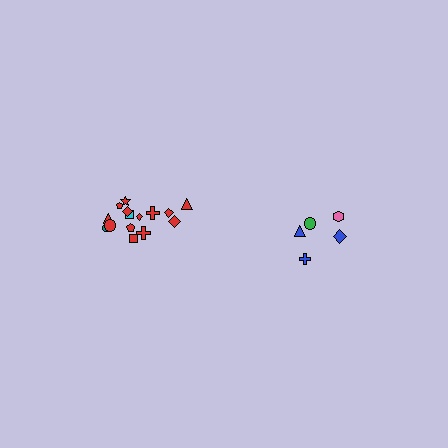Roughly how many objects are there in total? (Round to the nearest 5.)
Roughly 20 objects in total.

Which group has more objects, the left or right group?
The left group.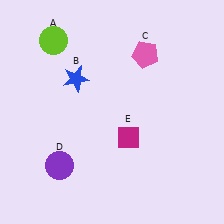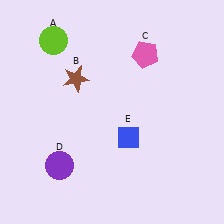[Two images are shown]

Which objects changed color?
B changed from blue to brown. E changed from magenta to blue.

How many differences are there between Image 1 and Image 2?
There are 2 differences between the two images.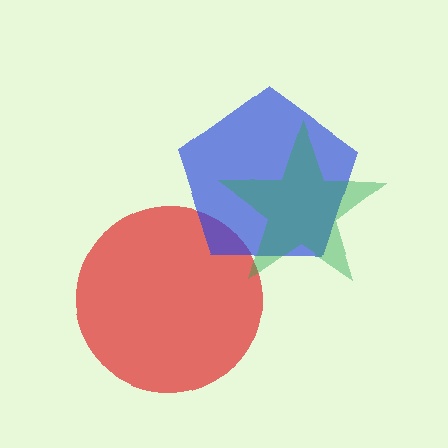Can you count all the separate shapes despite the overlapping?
Yes, there are 3 separate shapes.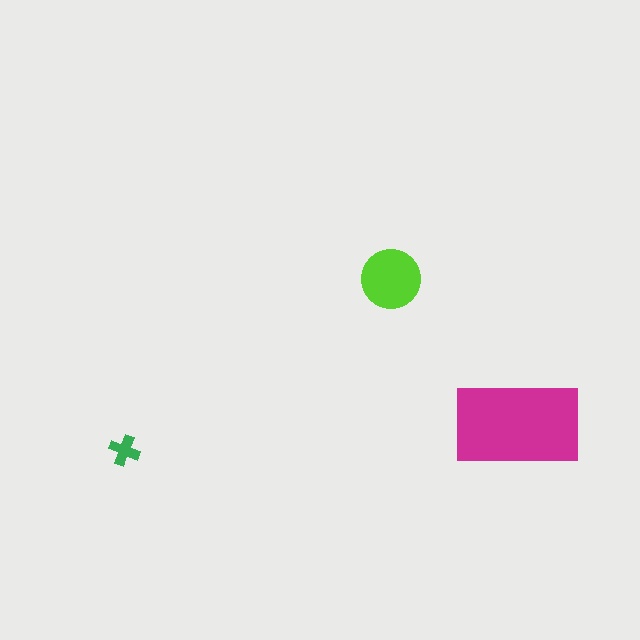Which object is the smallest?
The green cross.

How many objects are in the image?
There are 3 objects in the image.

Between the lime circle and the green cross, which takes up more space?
The lime circle.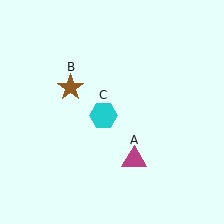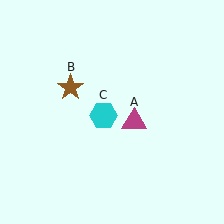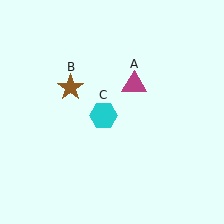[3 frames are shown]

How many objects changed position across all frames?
1 object changed position: magenta triangle (object A).